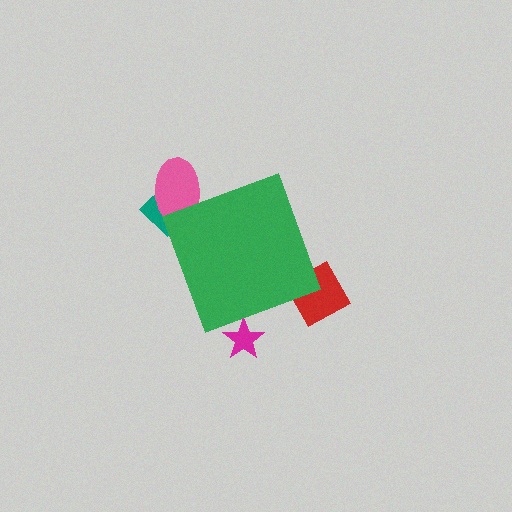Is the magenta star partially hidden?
Yes, the magenta star is partially hidden behind the green diamond.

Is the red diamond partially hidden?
Yes, the red diamond is partially hidden behind the green diamond.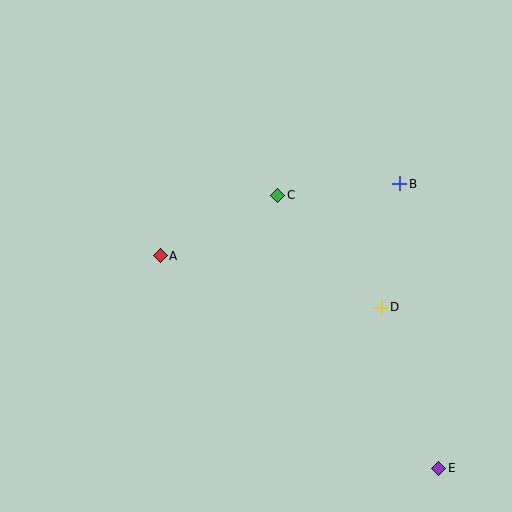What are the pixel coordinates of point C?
Point C is at (278, 195).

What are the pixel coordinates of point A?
Point A is at (160, 256).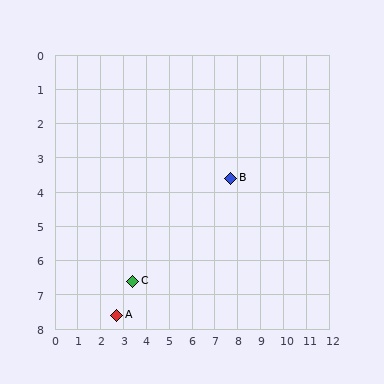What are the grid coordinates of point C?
Point C is at approximately (3.4, 6.6).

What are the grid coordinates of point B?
Point B is at approximately (7.7, 3.6).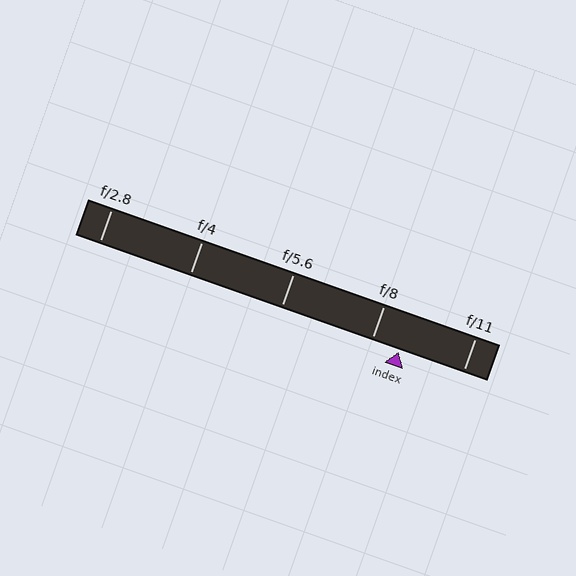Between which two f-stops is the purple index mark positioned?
The index mark is between f/8 and f/11.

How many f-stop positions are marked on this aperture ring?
There are 5 f-stop positions marked.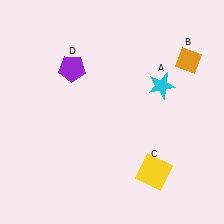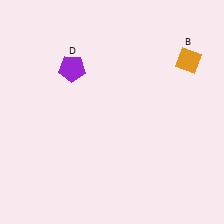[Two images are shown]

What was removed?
The yellow square (C), the cyan star (A) were removed in Image 2.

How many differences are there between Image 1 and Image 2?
There are 2 differences between the two images.